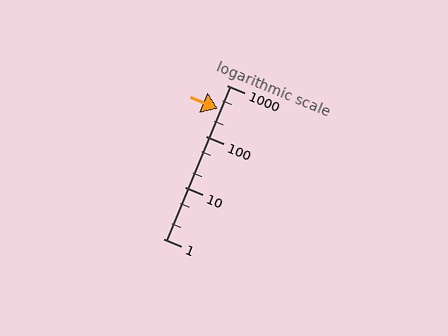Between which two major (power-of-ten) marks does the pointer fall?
The pointer is between 100 and 1000.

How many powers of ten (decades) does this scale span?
The scale spans 3 decades, from 1 to 1000.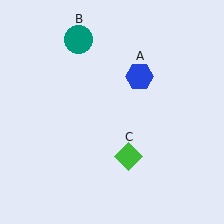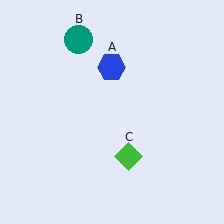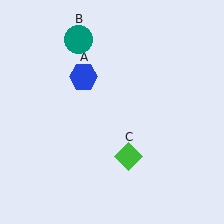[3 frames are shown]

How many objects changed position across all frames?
1 object changed position: blue hexagon (object A).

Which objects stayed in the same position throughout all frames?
Teal circle (object B) and green diamond (object C) remained stationary.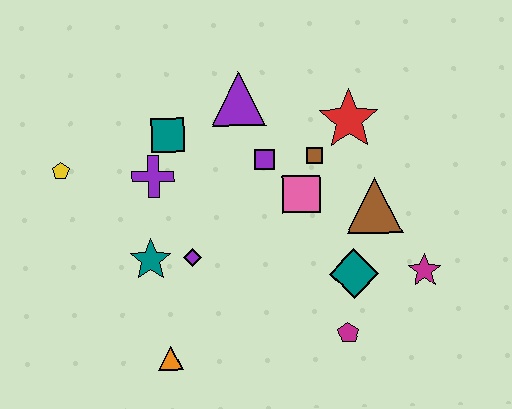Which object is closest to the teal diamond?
The magenta pentagon is closest to the teal diamond.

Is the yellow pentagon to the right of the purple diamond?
No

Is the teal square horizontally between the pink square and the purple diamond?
No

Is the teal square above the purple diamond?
Yes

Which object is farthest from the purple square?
The orange triangle is farthest from the purple square.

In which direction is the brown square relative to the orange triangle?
The brown square is above the orange triangle.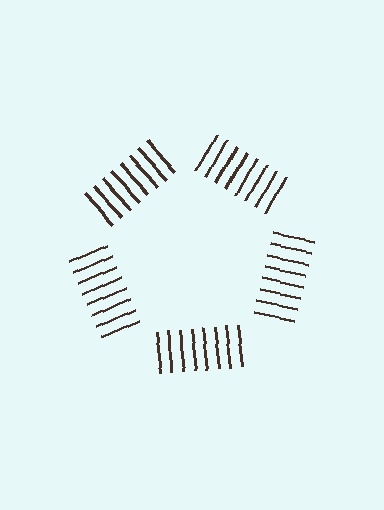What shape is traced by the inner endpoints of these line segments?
An illusory pentagon — the line segments terminate on its edges but no continuous stroke is drawn.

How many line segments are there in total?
40 — 8 along each of the 5 edges.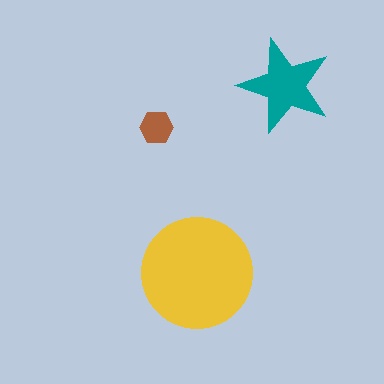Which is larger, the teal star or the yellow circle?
The yellow circle.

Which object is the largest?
The yellow circle.